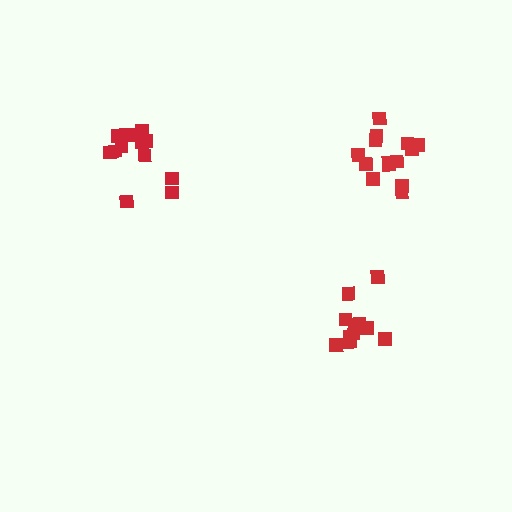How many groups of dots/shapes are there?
There are 3 groups.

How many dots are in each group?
Group 1: 13 dots, Group 2: 11 dots, Group 3: 15 dots (39 total).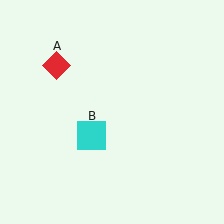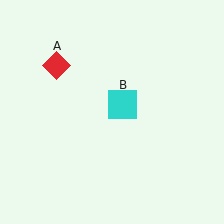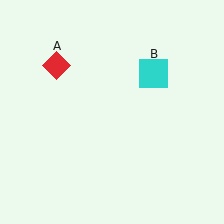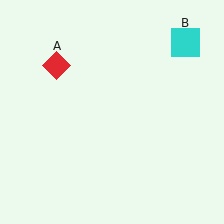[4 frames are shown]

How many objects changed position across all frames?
1 object changed position: cyan square (object B).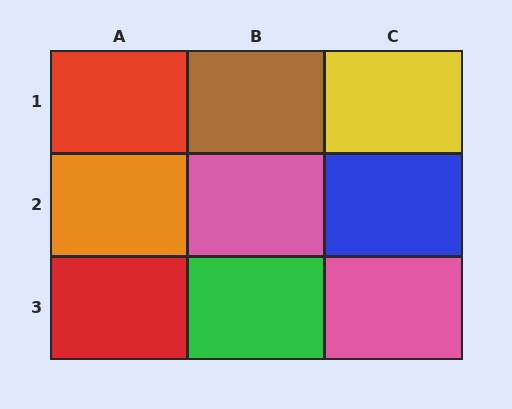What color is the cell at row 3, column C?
Pink.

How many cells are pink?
2 cells are pink.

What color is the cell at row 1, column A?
Red.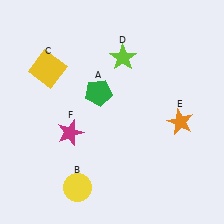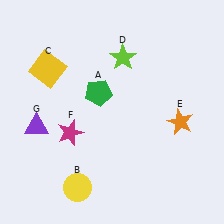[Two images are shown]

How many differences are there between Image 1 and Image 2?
There is 1 difference between the two images.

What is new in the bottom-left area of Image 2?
A purple triangle (G) was added in the bottom-left area of Image 2.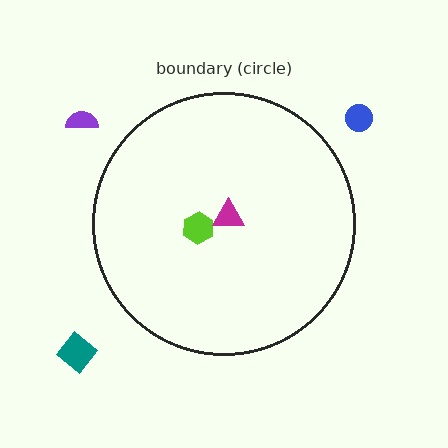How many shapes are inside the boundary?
2 inside, 3 outside.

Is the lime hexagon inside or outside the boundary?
Inside.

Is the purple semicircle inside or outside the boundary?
Outside.